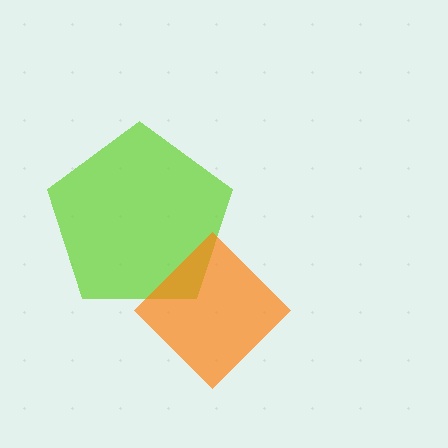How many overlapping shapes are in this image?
There are 2 overlapping shapes in the image.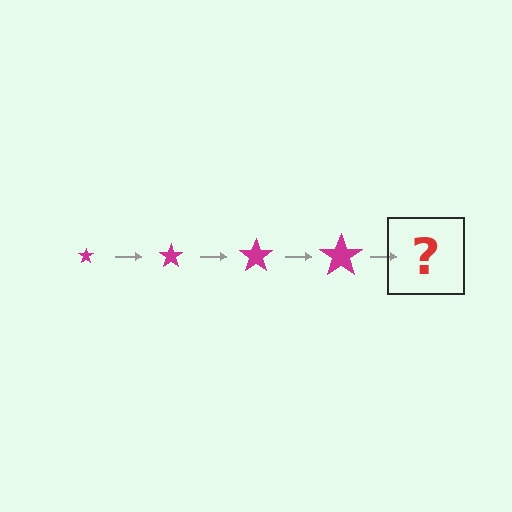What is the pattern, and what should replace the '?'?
The pattern is that the star gets progressively larger each step. The '?' should be a magenta star, larger than the previous one.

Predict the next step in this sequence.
The next step is a magenta star, larger than the previous one.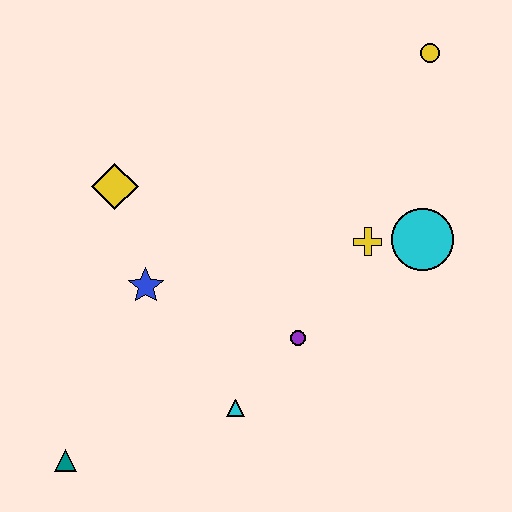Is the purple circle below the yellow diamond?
Yes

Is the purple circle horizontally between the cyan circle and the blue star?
Yes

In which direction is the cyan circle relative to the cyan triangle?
The cyan circle is to the right of the cyan triangle.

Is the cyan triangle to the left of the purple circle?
Yes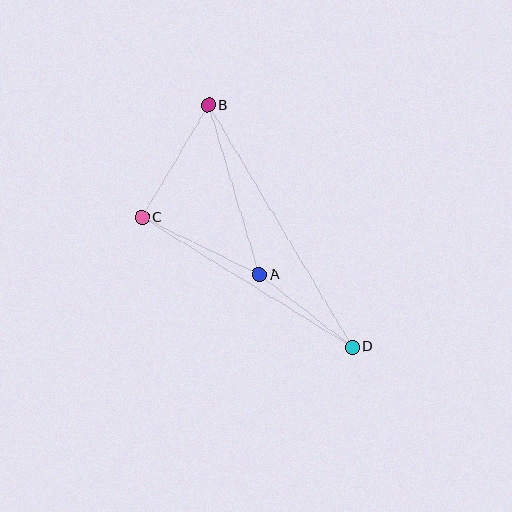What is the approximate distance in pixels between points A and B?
The distance between A and B is approximately 177 pixels.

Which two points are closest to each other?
Points A and D are closest to each other.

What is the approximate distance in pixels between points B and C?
The distance between B and C is approximately 131 pixels.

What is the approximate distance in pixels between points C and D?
The distance between C and D is approximately 247 pixels.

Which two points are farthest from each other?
Points B and D are farthest from each other.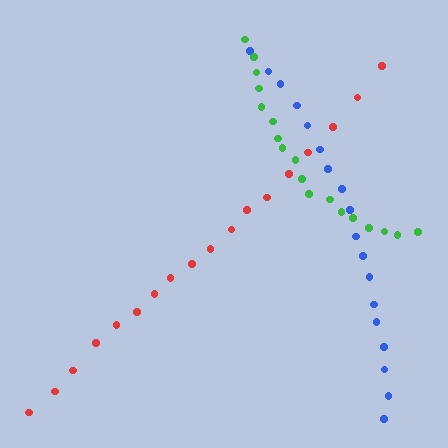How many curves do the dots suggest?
There are 3 distinct paths.